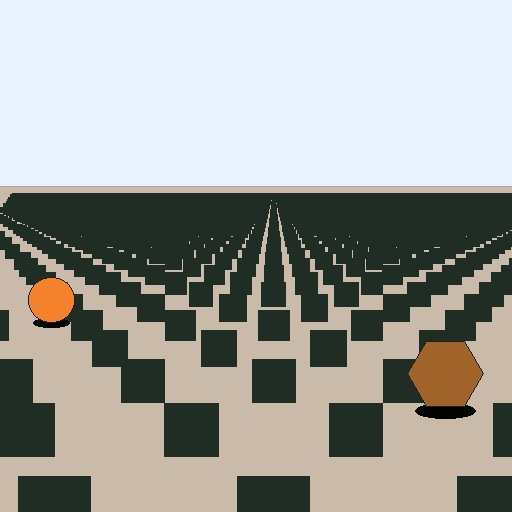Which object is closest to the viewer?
The brown hexagon is closest. The texture marks near it are larger and more spread out.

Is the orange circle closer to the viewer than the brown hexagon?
No. The brown hexagon is closer — you can tell from the texture gradient: the ground texture is coarser near it.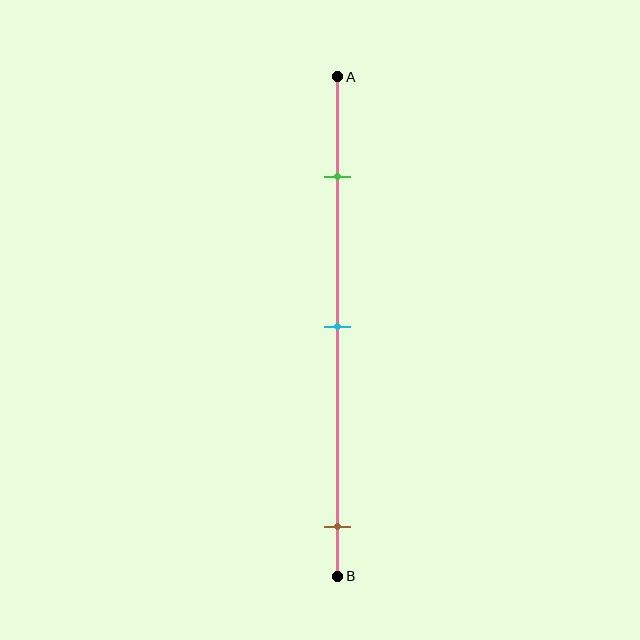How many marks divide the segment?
There are 3 marks dividing the segment.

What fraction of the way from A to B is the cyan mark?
The cyan mark is approximately 50% (0.5) of the way from A to B.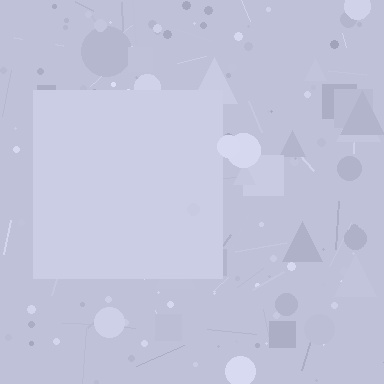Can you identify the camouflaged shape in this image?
The camouflaged shape is a square.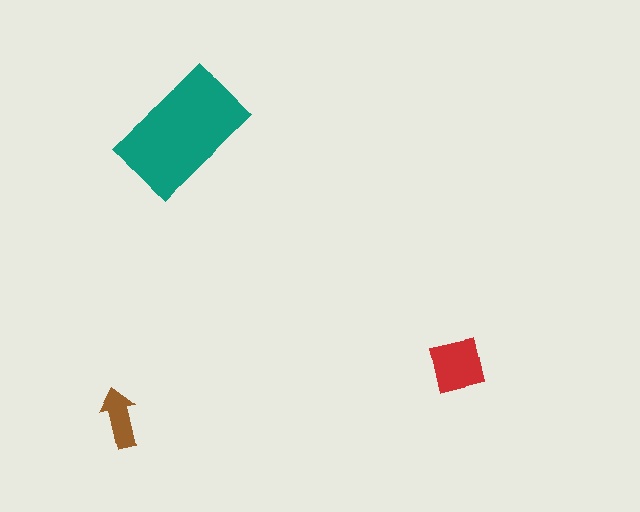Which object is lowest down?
The brown arrow is bottommost.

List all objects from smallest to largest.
The brown arrow, the red square, the teal rectangle.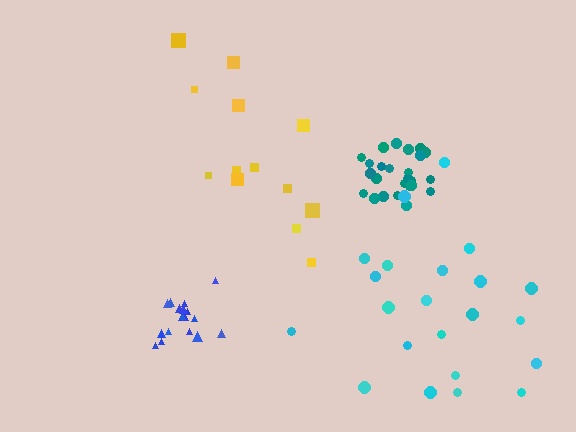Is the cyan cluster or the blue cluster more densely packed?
Blue.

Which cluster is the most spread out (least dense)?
Yellow.